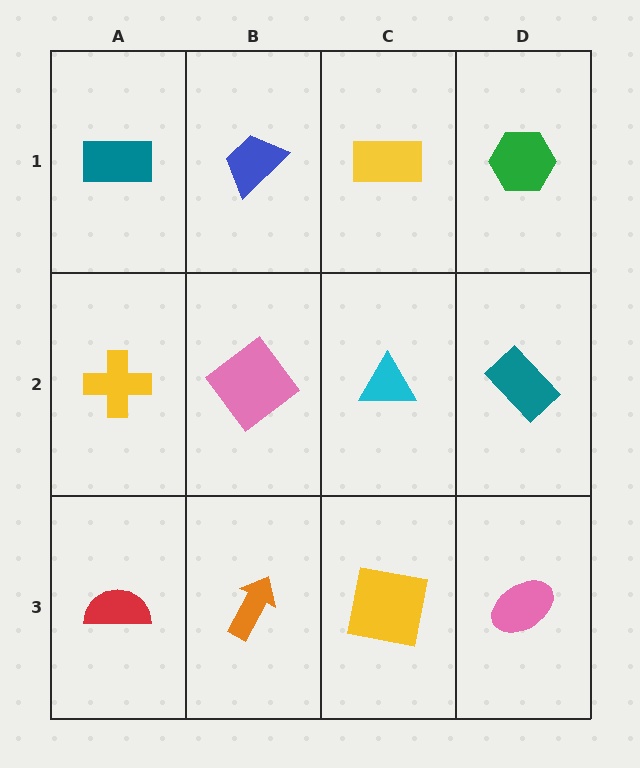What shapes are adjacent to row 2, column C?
A yellow rectangle (row 1, column C), a yellow square (row 3, column C), a pink diamond (row 2, column B), a teal rectangle (row 2, column D).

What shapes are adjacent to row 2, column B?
A blue trapezoid (row 1, column B), an orange arrow (row 3, column B), a yellow cross (row 2, column A), a cyan triangle (row 2, column C).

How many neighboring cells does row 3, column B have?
3.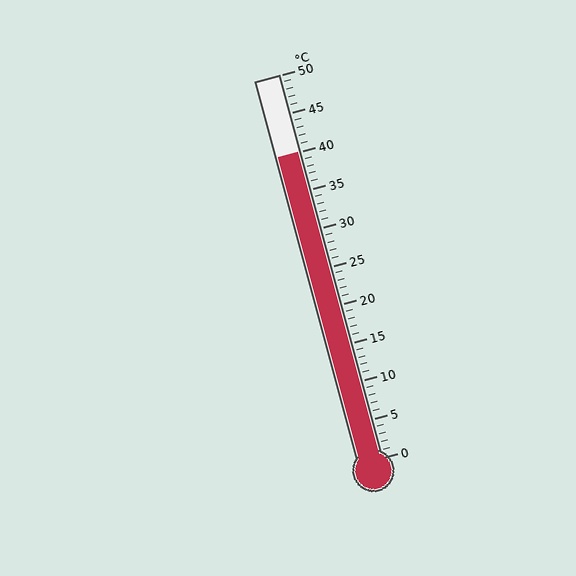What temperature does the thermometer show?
The thermometer shows approximately 40°C.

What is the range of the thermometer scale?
The thermometer scale ranges from 0°C to 50°C.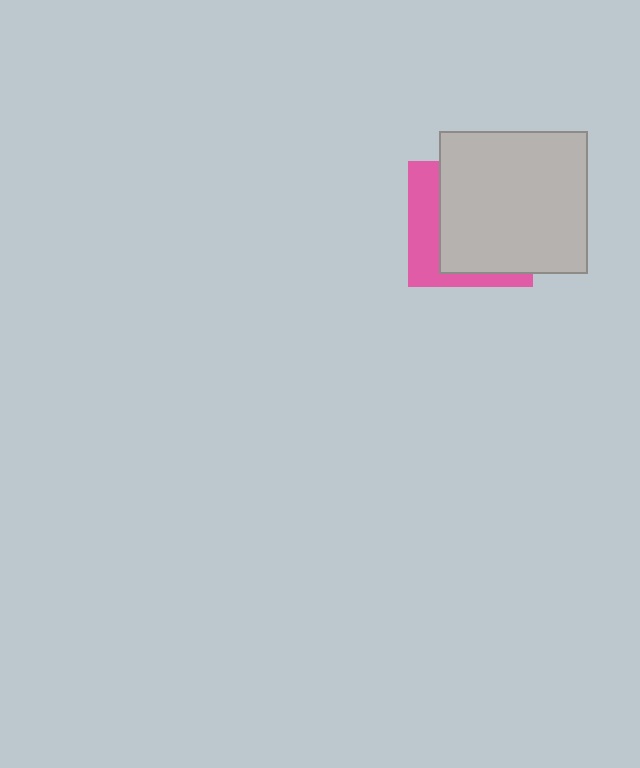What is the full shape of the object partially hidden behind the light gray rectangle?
The partially hidden object is a pink square.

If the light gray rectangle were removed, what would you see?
You would see the complete pink square.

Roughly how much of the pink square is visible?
A small part of it is visible (roughly 34%).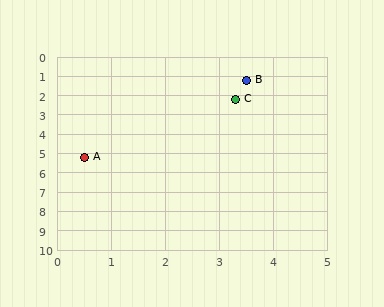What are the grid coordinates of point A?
Point A is at approximately (0.5, 5.2).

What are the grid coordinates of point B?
Point B is at approximately (3.5, 1.2).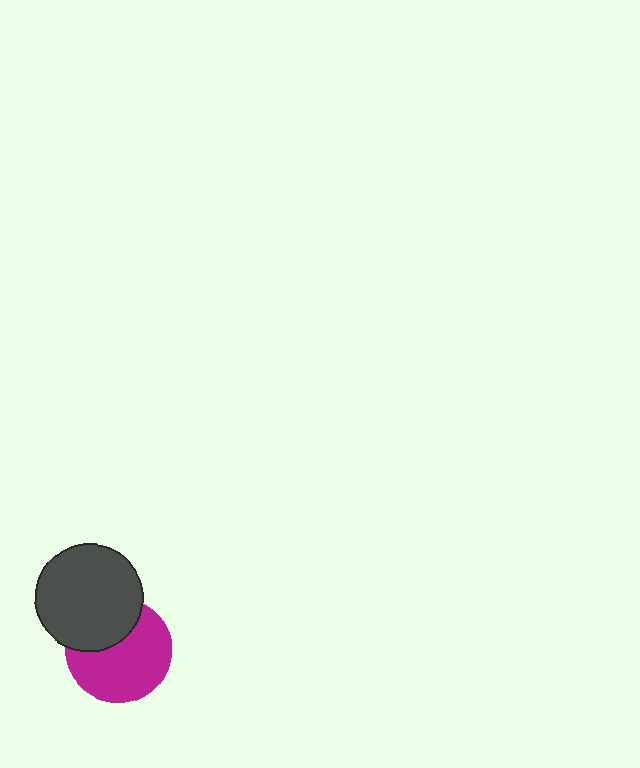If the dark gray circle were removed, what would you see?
You would see the complete magenta circle.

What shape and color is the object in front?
The object in front is a dark gray circle.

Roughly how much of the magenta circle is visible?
Most of it is visible (roughly 67%).